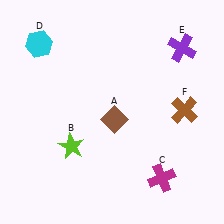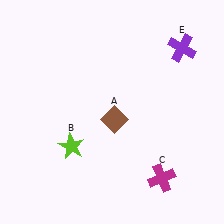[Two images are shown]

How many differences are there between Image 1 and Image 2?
There are 2 differences between the two images.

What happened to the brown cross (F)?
The brown cross (F) was removed in Image 2. It was in the top-right area of Image 1.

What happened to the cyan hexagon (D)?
The cyan hexagon (D) was removed in Image 2. It was in the top-left area of Image 1.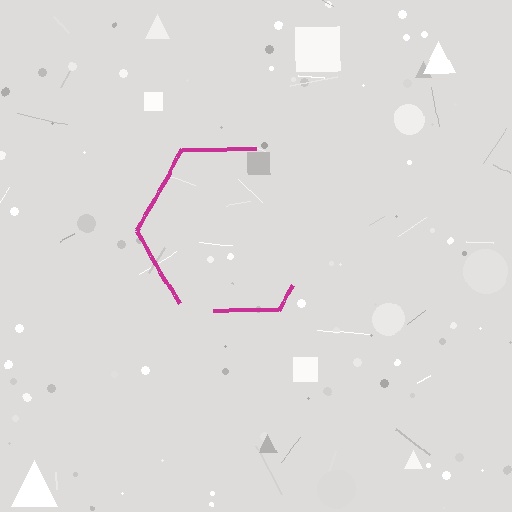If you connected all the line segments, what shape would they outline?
They would outline a hexagon.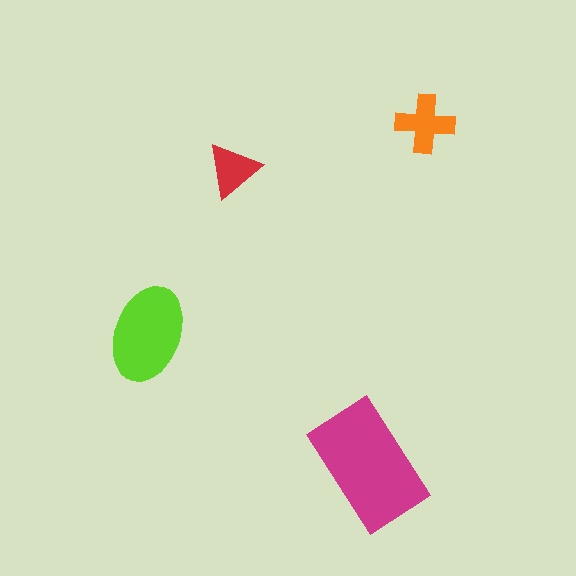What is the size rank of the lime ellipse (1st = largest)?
2nd.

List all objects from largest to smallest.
The magenta rectangle, the lime ellipse, the orange cross, the red triangle.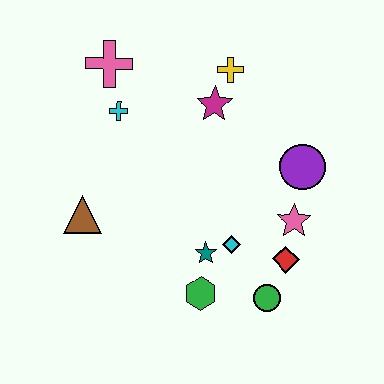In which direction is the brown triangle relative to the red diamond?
The brown triangle is to the left of the red diamond.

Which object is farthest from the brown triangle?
The purple circle is farthest from the brown triangle.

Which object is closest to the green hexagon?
The teal star is closest to the green hexagon.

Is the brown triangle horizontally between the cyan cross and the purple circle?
No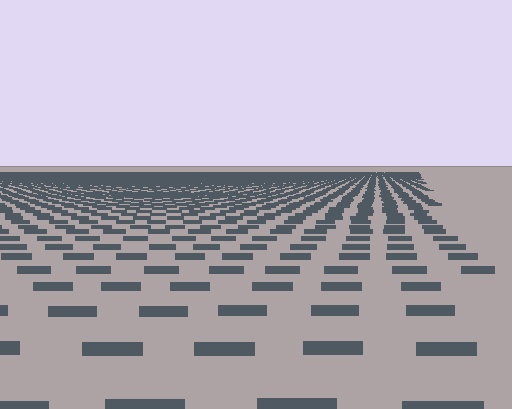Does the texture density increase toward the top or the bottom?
Density increases toward the top.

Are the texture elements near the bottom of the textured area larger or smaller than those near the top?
Larger. Near the bottom, elements are closer to the viewer and appear at a bigger on-screen size.